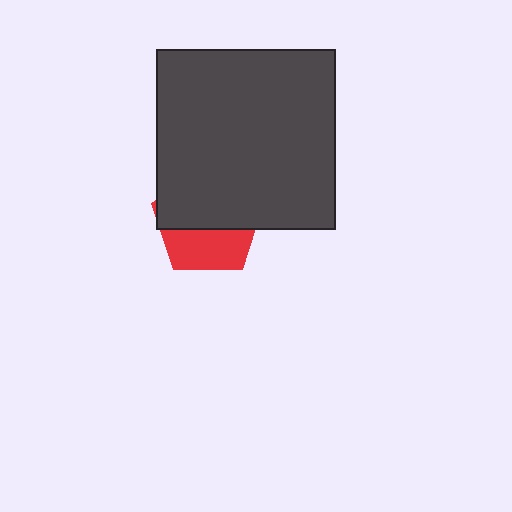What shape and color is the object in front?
The object in front is a dark gray square.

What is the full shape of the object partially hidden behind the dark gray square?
The partially hidden object is a red pentagon.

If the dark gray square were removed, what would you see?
You would see the complete red pentagon.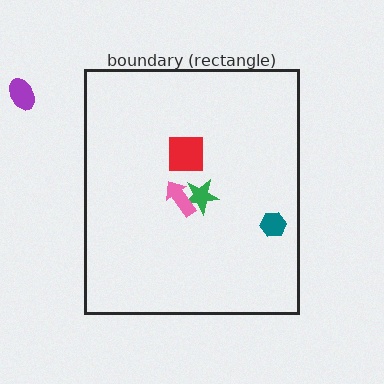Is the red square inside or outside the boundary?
Inside.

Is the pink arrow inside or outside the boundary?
Inside.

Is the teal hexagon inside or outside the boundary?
Inside.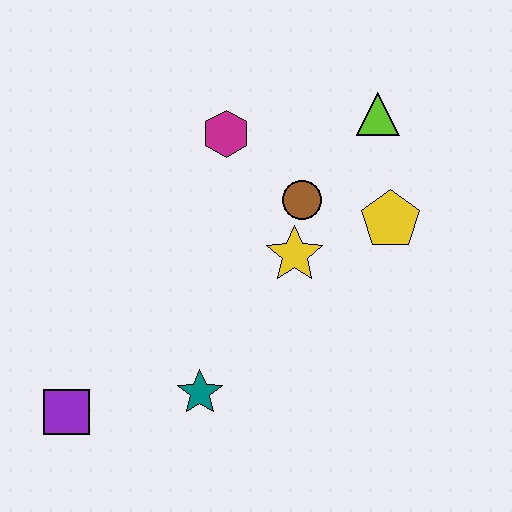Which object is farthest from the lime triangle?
The purple square is farthest from the lime triangle.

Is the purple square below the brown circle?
Yes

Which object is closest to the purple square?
The teal star is closest to the purple square.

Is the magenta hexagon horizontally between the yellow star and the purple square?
Yes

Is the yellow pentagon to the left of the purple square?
No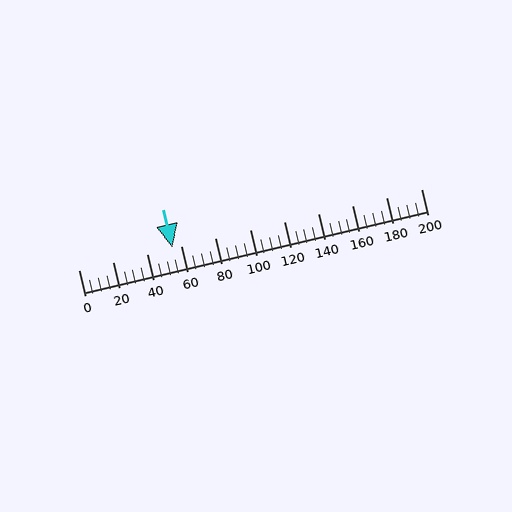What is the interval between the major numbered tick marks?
The major tick marks are spaced 20 units apart.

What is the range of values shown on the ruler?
The ruler shows values from 0 to 200.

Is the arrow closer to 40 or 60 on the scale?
The arrow is closer to 60.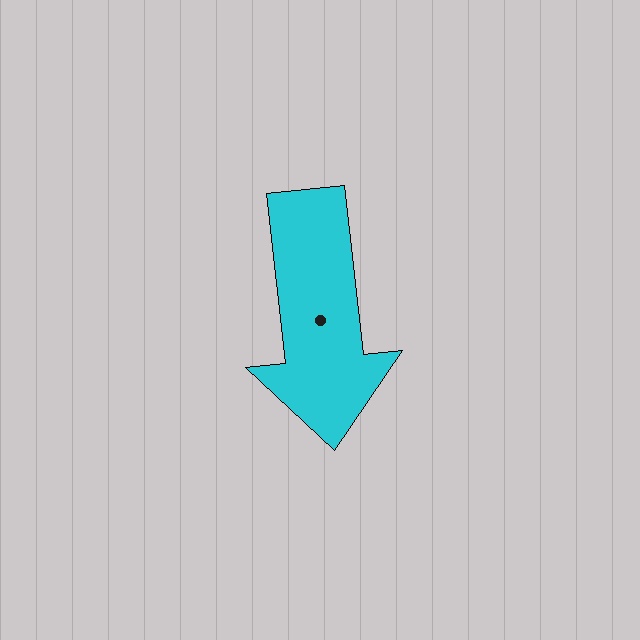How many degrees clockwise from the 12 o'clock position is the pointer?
Approximately 174 degrees.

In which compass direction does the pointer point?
South.